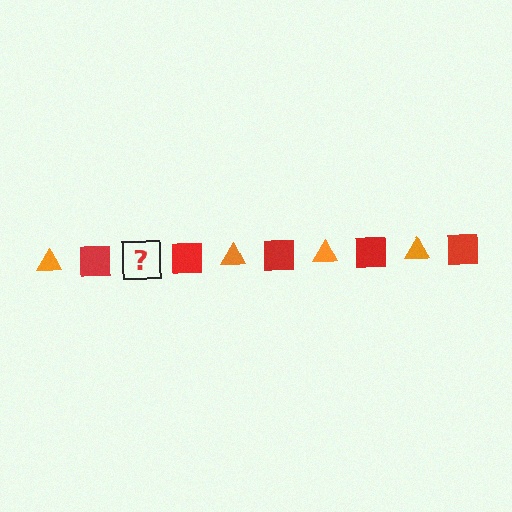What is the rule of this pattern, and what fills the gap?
The rule is that the pattern alternates between orange triangle and red square. The gap should be filled with an orange triangle.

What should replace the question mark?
The question mark should be replaced with an orange triangle.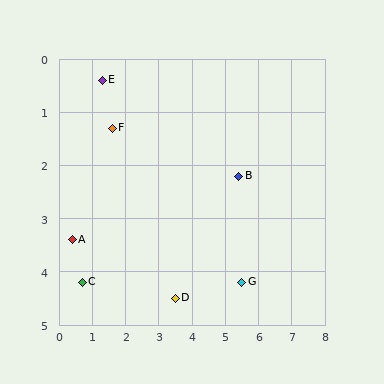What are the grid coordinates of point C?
Point C is at approximately (0.7, 4.2).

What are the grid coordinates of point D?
Point D is at approximately (3.5, 4.5).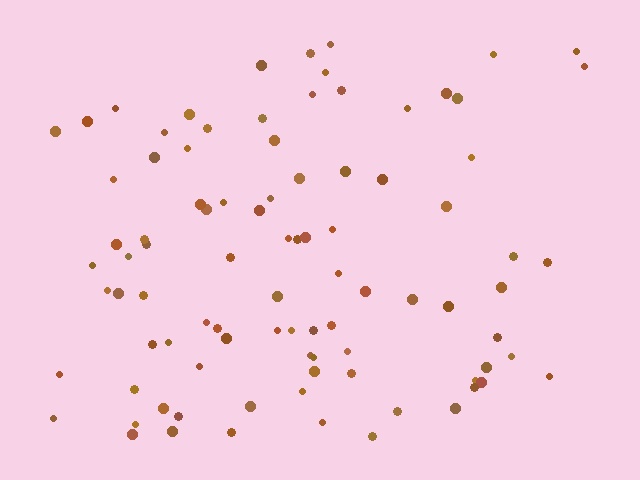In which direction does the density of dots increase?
From right to left, with the left side densest.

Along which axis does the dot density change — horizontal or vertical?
Horizontal.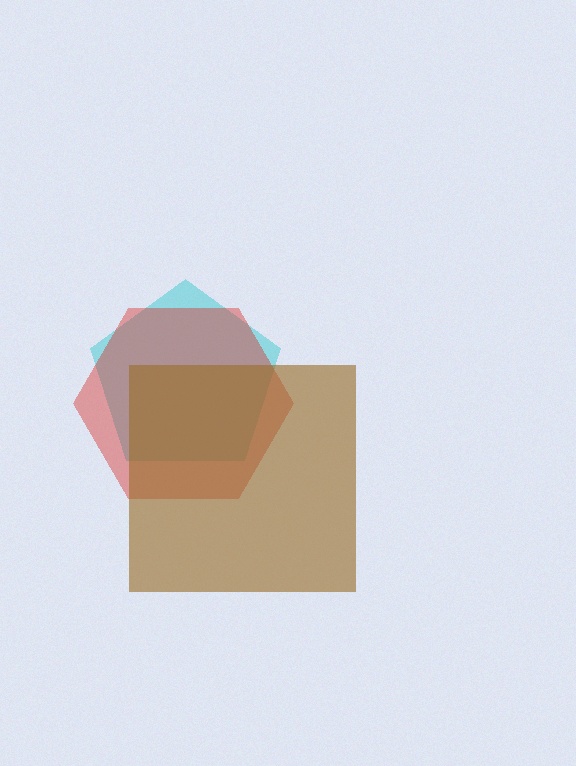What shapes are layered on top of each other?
The layered shapes are: a cyan pentagon, a red hexagon, a brown square.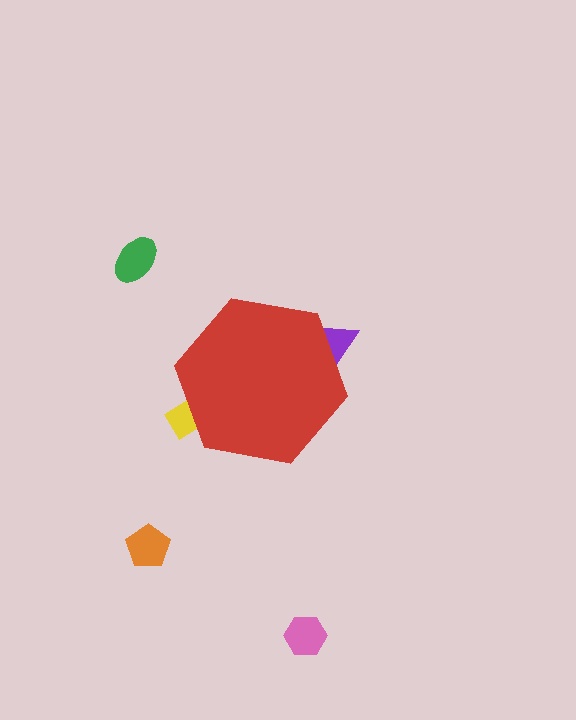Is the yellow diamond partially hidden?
Yes, the yellow diamond is partially hidden behind the red hexagon.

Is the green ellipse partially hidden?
No, the green ellipse is fully visible.